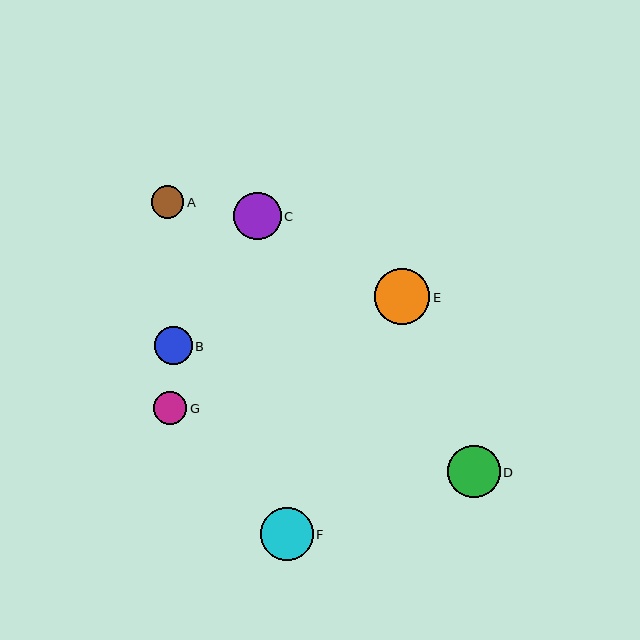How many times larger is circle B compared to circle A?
Circle B is approximately 1.2 times the size of circle A.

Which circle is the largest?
Circle E is the largest with a size of approximately 55 pixels.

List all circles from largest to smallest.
From largest to smallest: E, F, D, C, B, G, A.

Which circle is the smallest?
Circle A is the smallest with a size of approximately 32 pixels.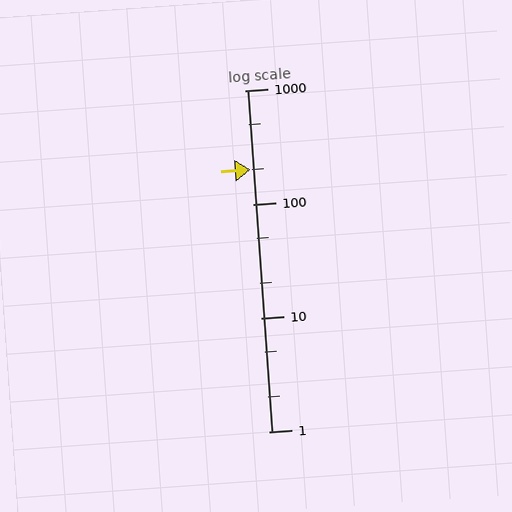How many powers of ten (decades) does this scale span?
The scale spans 3 decades, from 1 to 1000.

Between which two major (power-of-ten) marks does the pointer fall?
The pointer is between 100 and 1000.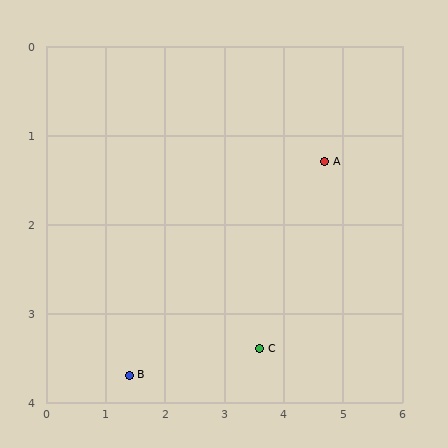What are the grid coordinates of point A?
Point A is at approximately (4.7, 1.3).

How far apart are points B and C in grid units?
Points B and C are about 2.2 grid units apart.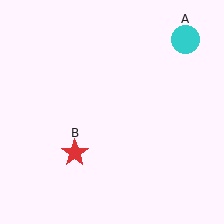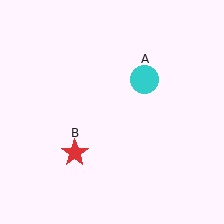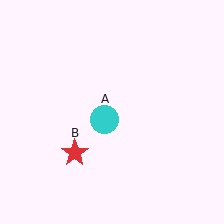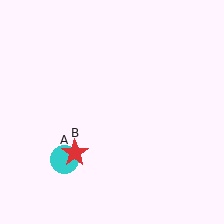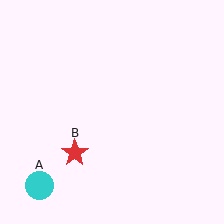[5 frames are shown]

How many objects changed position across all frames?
1 object changed position: cyan circle (object A).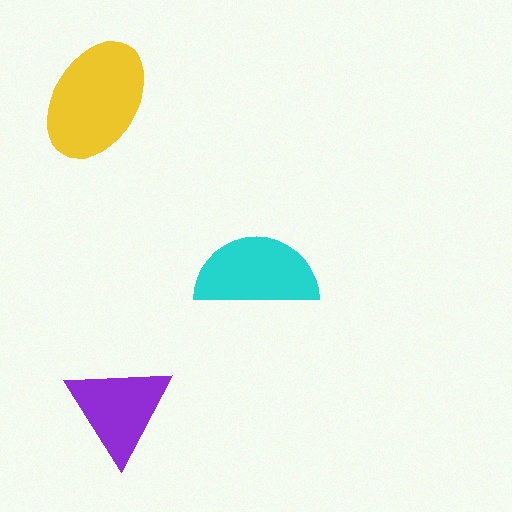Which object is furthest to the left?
The yellow ellipse is leftmost.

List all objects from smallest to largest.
The purple triangle, the cyan semicircle, the yellow ellipse.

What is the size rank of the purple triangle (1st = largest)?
3rd.